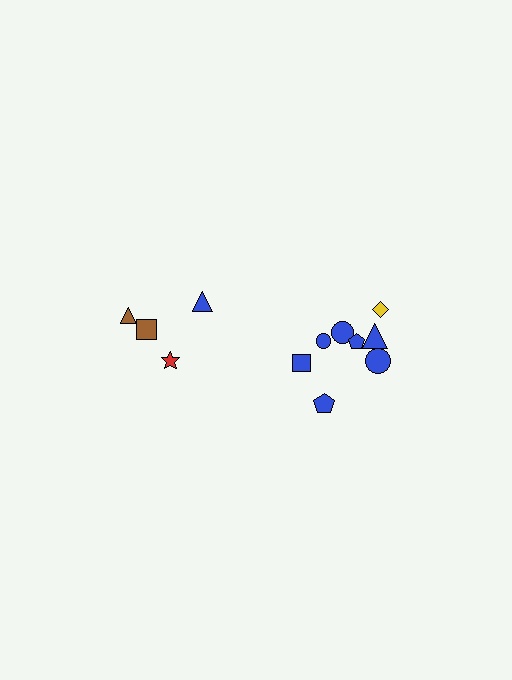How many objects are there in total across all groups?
There are 12 objects.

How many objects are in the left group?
There are 4 objects.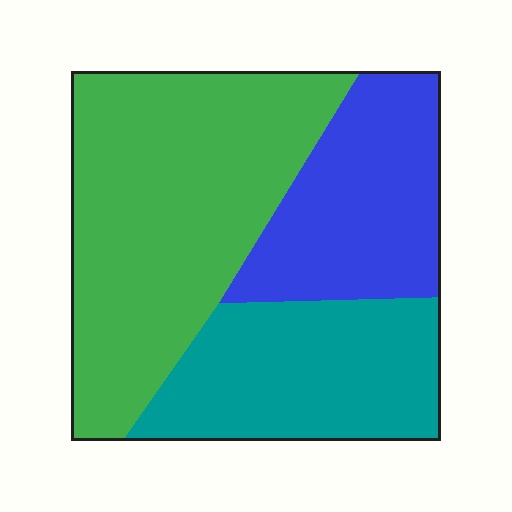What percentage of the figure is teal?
Teal covers around 30% of the figure.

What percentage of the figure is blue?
Blue takes up about one quarter (1/4) of the figure.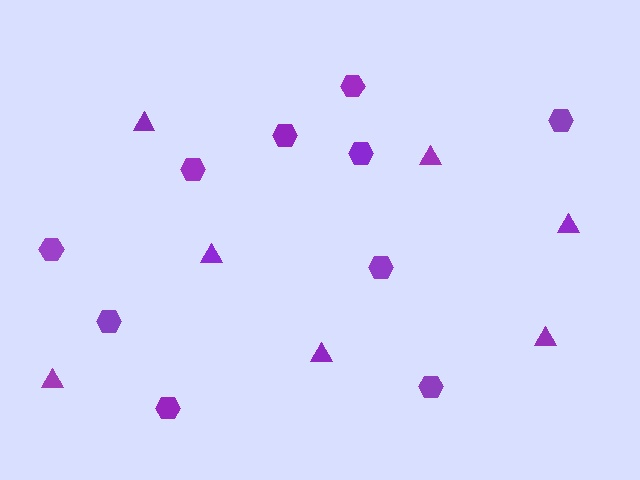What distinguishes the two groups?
There are 2 groups: one group of hexagons (10) and one group of triangles (7).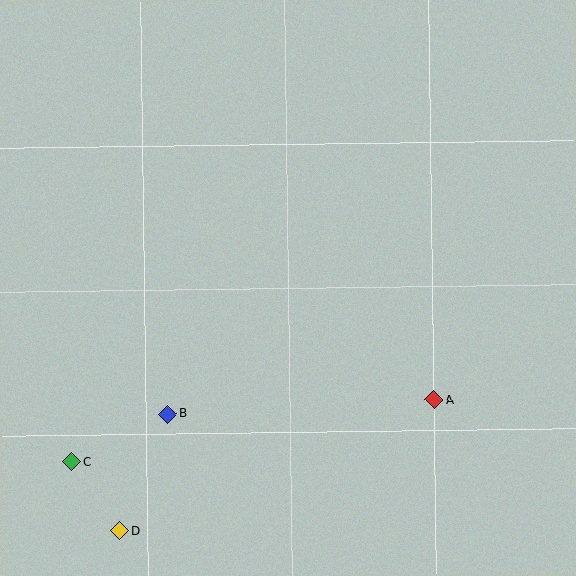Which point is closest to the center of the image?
Point B at (167, 414) is closest to the center.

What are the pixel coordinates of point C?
Point C is at (72, 462).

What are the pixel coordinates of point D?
Point D is at (120, 531).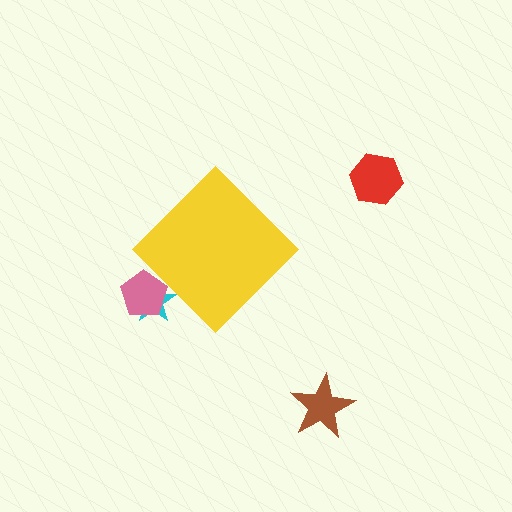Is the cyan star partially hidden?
Yes, the cyan star is partially hidden behind the yellow diamond.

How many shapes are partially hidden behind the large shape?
2 shapes are partially hidden.